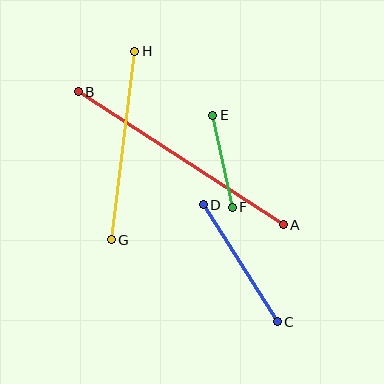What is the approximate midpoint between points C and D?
The midpoint is at approximately (240, 263) pixels.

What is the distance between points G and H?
The distance is approximately 190 pixels.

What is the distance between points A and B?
The distance is approximately 244 pixels.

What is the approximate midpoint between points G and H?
The midpoint is at approximately (123, 145) pixels.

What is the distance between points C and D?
The distance is approximately 139 pixels.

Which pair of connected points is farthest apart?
Points A and B are farthest apart.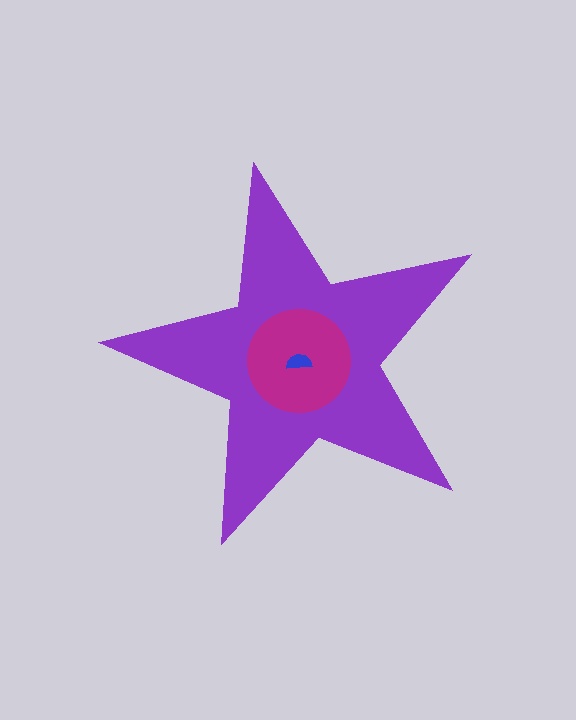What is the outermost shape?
The purple star.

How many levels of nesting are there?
3.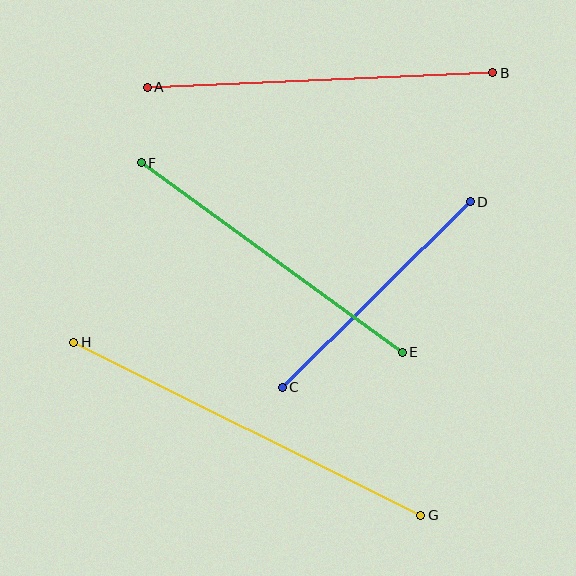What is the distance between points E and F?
The distance is approximately 323 pixels.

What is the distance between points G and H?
The distance is approximately 388 pixels.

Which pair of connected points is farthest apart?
Points G and H are farthest apart.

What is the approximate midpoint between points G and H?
The midpoint is at approximately (247, 429) pixels.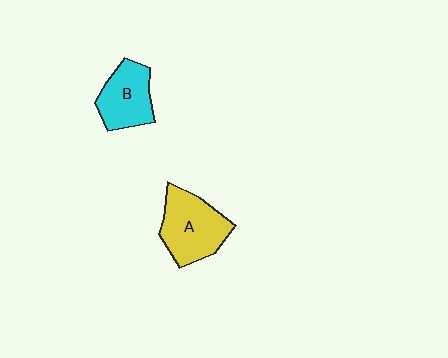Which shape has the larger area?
Shape A (yellow).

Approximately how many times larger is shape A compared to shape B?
Approximately 1.3 times.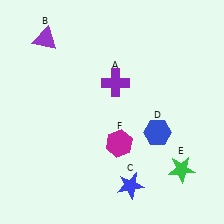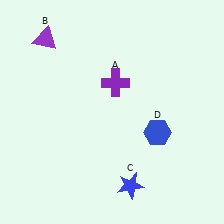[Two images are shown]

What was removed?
The green star (E), the magenta hexagon (F) were removed in Image 2.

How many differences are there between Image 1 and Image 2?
There are 2 differences between the two images.